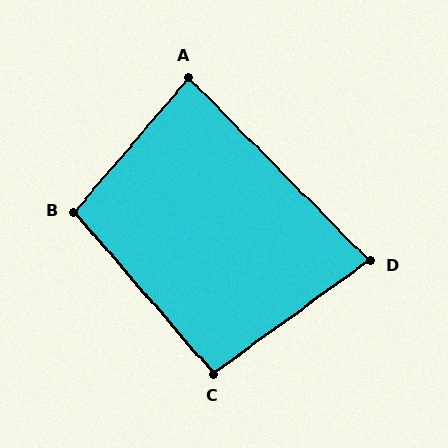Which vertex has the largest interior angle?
B, at approximately 99 degrees.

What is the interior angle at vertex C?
Approximately 95 degrees (approximately right).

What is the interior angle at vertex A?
Approximately 85 degrees (approximately right).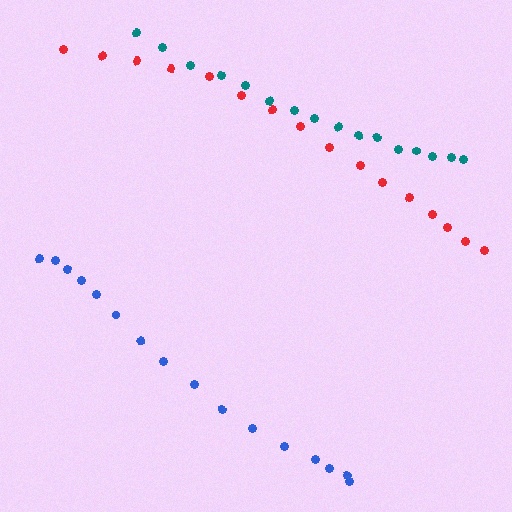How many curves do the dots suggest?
There are 3 distinct paths.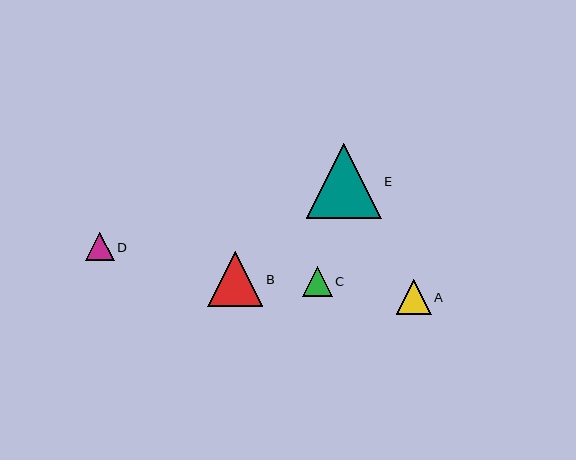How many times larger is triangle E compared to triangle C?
Triangle E is approximately 2.6 times the size of triangle C.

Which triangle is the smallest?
Triangle D is the smallest with a size of approximately 28 pixels.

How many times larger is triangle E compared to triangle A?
Triangle E is approximately 2.1 times the size of triangle A.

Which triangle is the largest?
Triangle E is the largest with a size of approximately 75 pixels.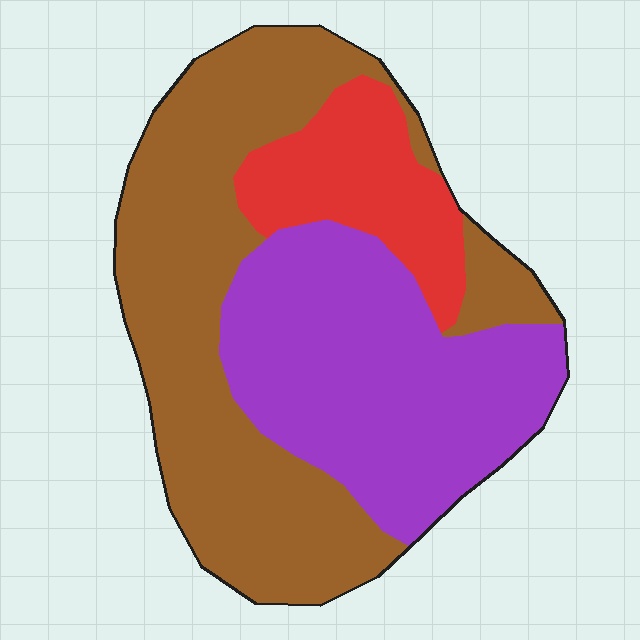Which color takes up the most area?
Brown, at roughly 50%.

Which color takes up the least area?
Red, at roughly 15%.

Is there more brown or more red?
Brown.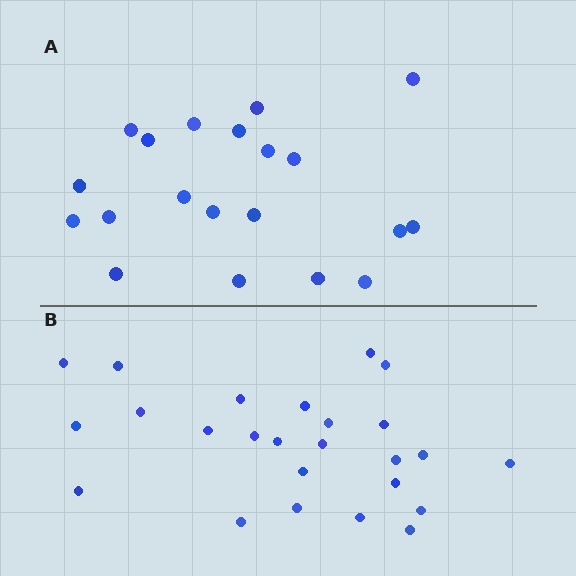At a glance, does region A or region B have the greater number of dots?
Region B (the bottom region) has more dots.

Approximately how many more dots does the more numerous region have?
Region B has about 5 more dots than region A.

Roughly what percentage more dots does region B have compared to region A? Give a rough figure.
About 25% more.